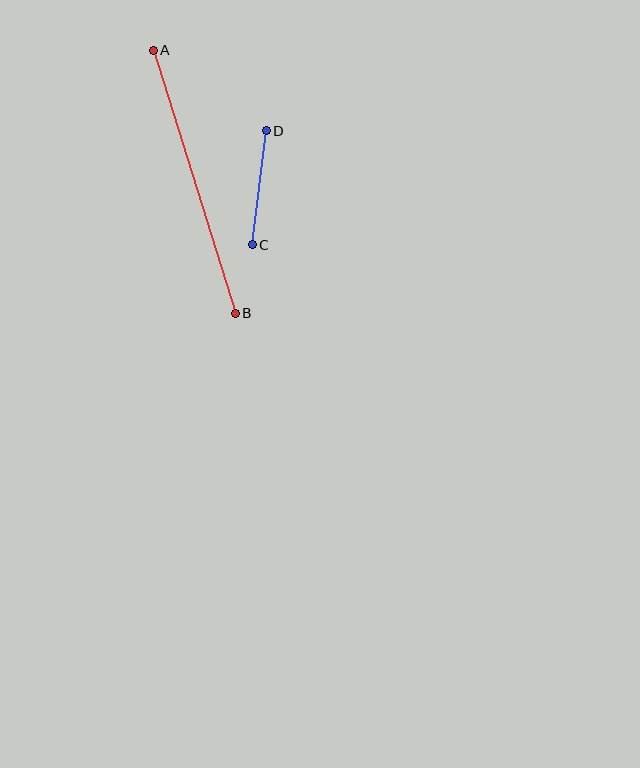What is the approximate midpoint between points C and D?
The midpoint is at approximately (259, 188) pixels.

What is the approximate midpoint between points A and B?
The midpoint is at approximately (194, 182) pixels.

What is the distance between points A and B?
The distance is approximately 276 pixels.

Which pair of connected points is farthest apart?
Points A and B are farthest apart.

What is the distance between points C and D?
The distance is approximately 115 pixels.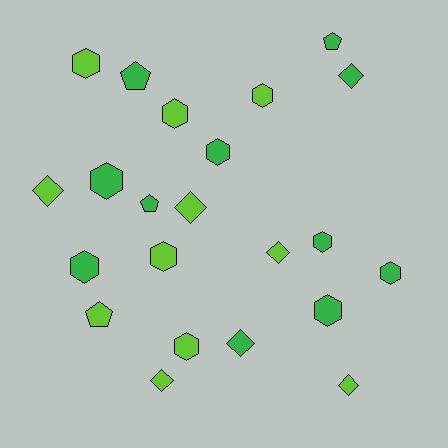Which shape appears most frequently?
Hexagon, with 11 objects.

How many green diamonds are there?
There are 2 green diamonds.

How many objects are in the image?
There are 22 objects.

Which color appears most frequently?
Green, with 11 objects.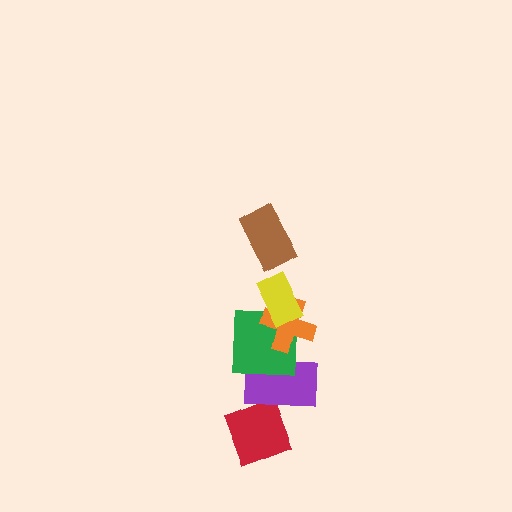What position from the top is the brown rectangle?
The brown rectangle is 1st from the top.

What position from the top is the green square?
The green square is 4th from the top.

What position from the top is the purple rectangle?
The purple rectangle is 5th from the top.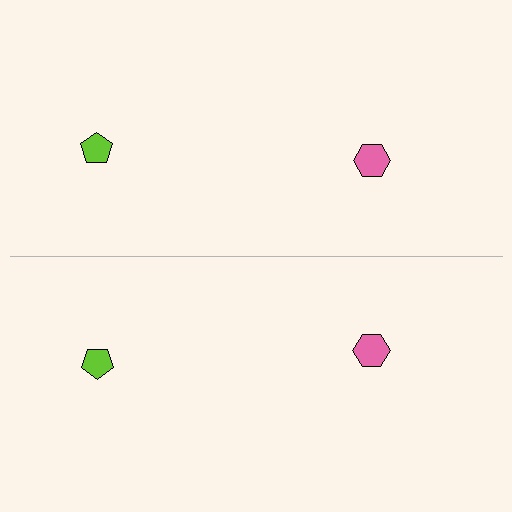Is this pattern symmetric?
Yes, this pattern has bilateral (reflection) symmetry.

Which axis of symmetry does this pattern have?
The pattern has a horizontal axis of symmetry running through the center of the image.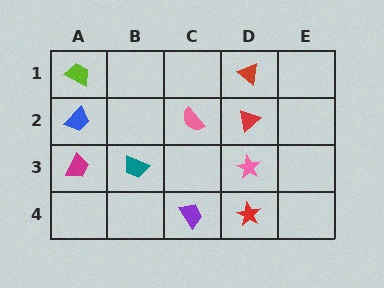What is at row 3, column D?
A pink star.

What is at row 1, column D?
A red triangle.